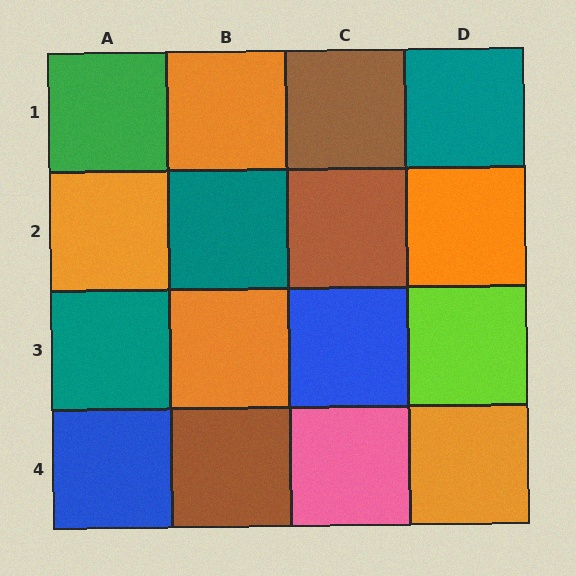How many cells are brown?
3 cells are brown.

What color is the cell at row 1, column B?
Orange.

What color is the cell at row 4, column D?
Orange.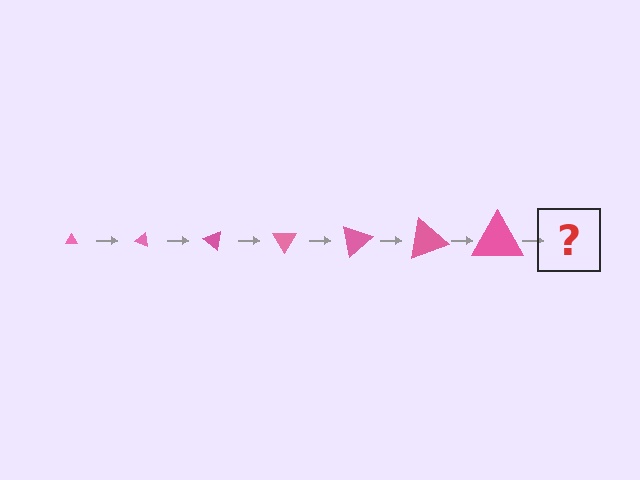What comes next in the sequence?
The next element should be a triangle, larger than the previous one and rotated 140 degrees from the start.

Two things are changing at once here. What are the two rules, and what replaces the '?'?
The two rules are that the triangle grows larger each step and it rotates 20 degrees each step. The '?' should be a triangle, larger than the previous one and rotated 140 degrees from the start.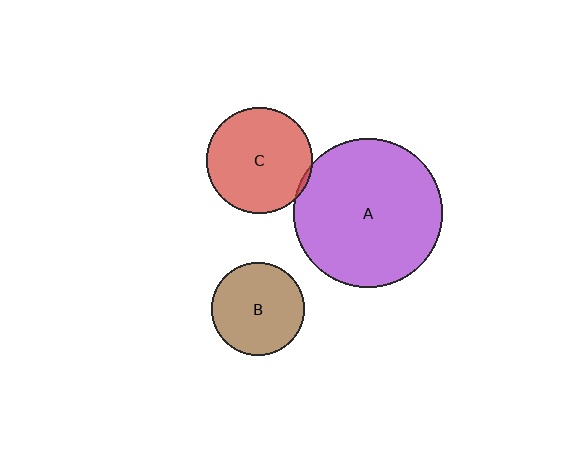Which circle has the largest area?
Circle A (purple).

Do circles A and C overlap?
Yes.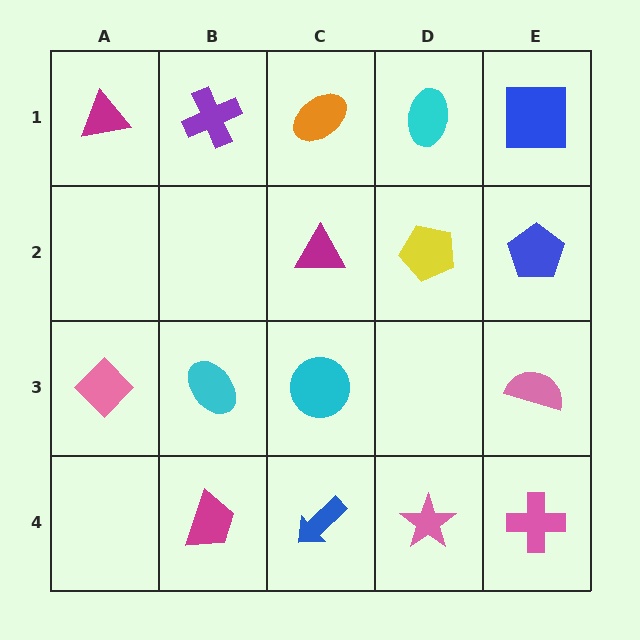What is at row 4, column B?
A magenta trapezoid.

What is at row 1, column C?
An orange ellipse.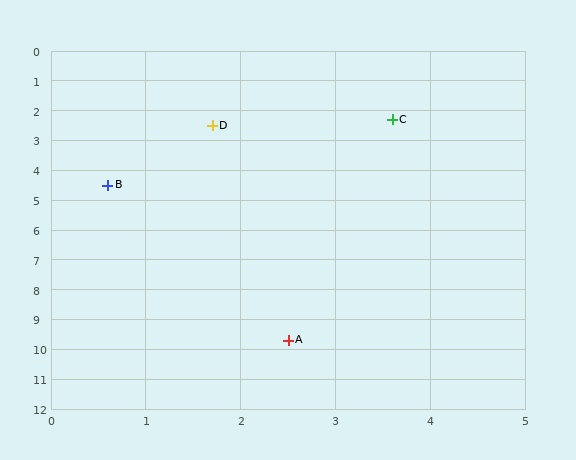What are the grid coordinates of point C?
Point C is at approximately (3.6, 2.3).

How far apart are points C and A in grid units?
Points C and A are about 7.5 grid units apart.